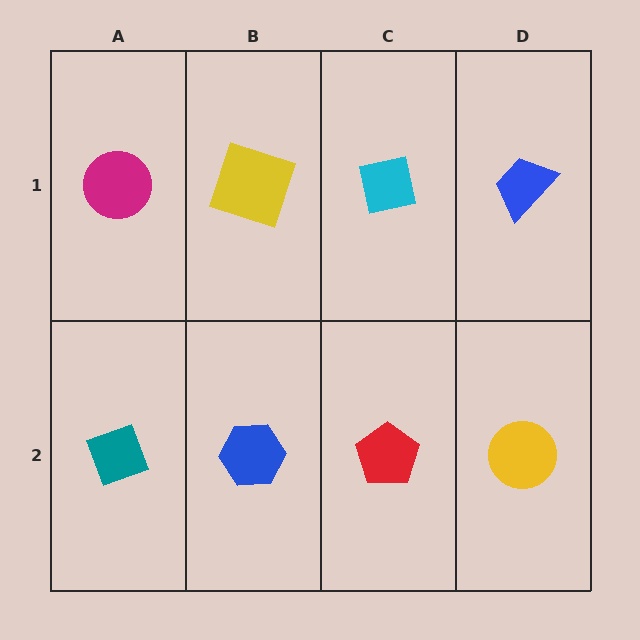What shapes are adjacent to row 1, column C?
A red pentagon (row 2, column C), a yellow square (row 1, column B), a blue trapezoid (row 1, column D).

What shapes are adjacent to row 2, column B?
A yellow square (row 1, column B), a teal diamond (row 2, column A), a red pentagon (row 2, column C).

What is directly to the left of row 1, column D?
A cyan square.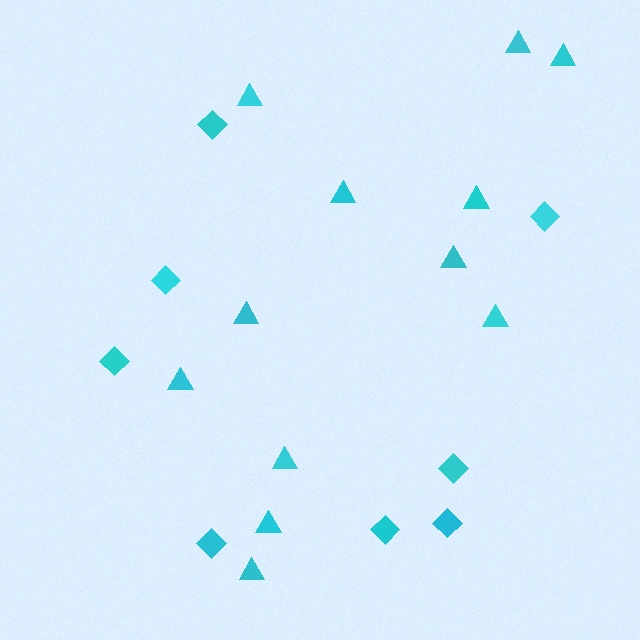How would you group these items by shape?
There are 2 groups: one group of triangles (12) and one group of diamonds (8).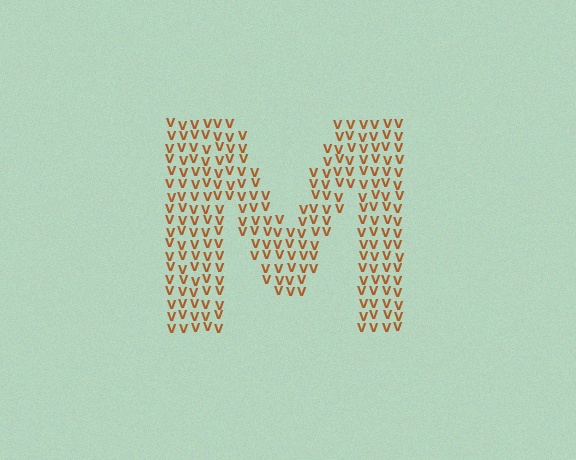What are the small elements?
The small elements are letter V's.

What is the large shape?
The large shape is the letter M.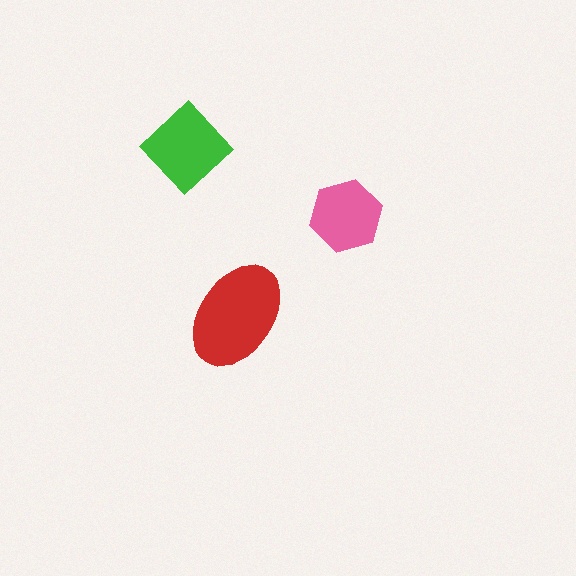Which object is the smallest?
The pink hexagon.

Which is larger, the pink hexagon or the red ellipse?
The red ellipse.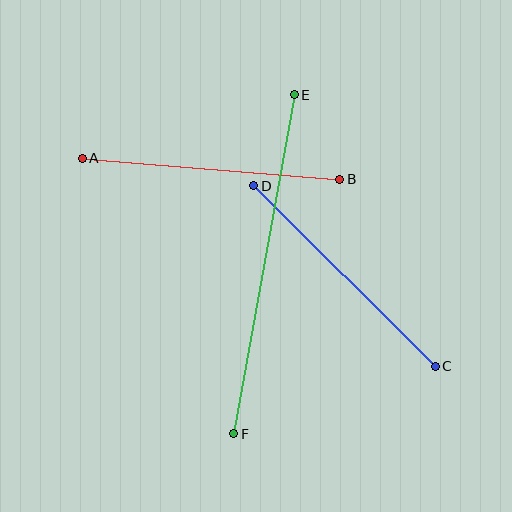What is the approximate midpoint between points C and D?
The midpoint is at approximately (344, 276) pixels.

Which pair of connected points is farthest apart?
Points E and F are farthest apart.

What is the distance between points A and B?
The distance is approximately 258 pixels.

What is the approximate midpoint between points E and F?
The midpoint is at approximately (264, 264) pixels.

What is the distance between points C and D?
The distance is approximately 256 pixels.